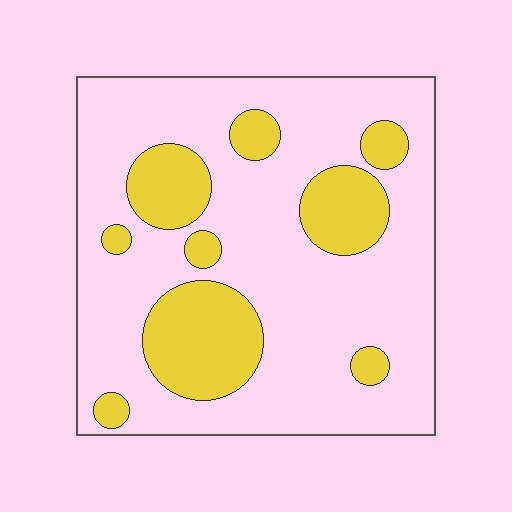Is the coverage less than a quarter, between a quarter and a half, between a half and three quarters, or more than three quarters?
Less than a quarter.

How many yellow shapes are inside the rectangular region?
9.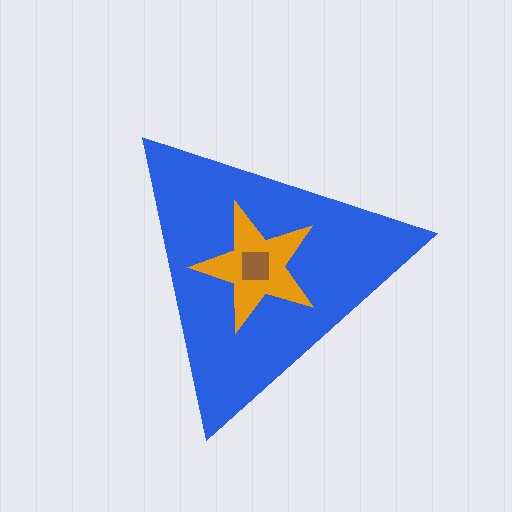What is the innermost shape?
The brown square.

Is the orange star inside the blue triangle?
Yes.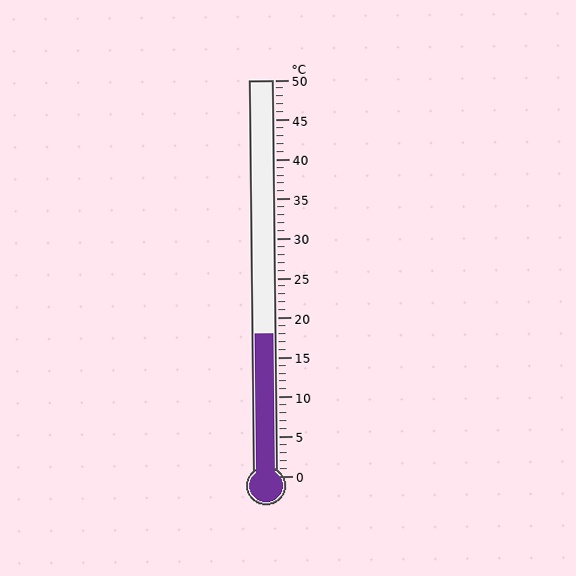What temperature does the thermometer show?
The thermometer shows approximately 18°C.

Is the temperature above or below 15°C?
The temperature is above 15°C.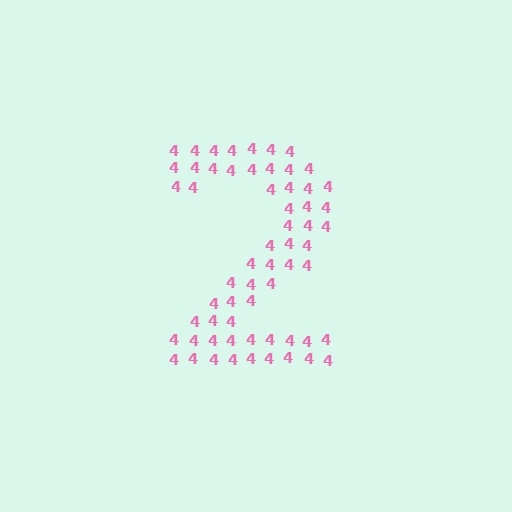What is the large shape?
The large shape is the digit 2.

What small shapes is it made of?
It is made of small digit 4's.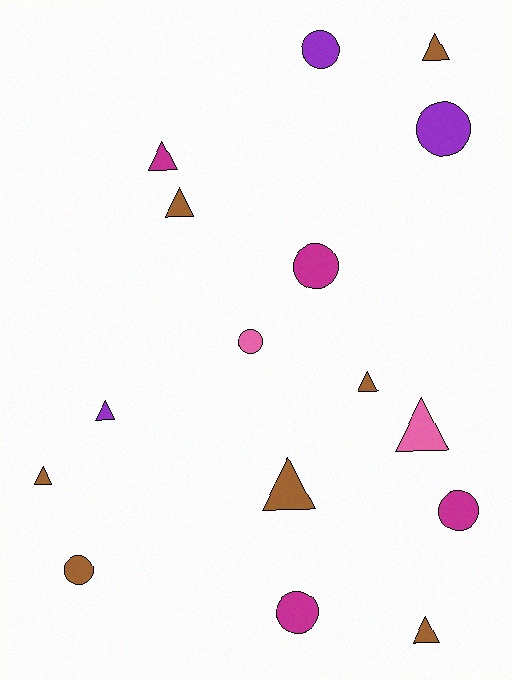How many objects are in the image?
There are 16 objects.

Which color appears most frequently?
Brown, with 7 objects.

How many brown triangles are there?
There are 6 brown triangles.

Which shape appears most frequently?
Triangle, with 9 objects.